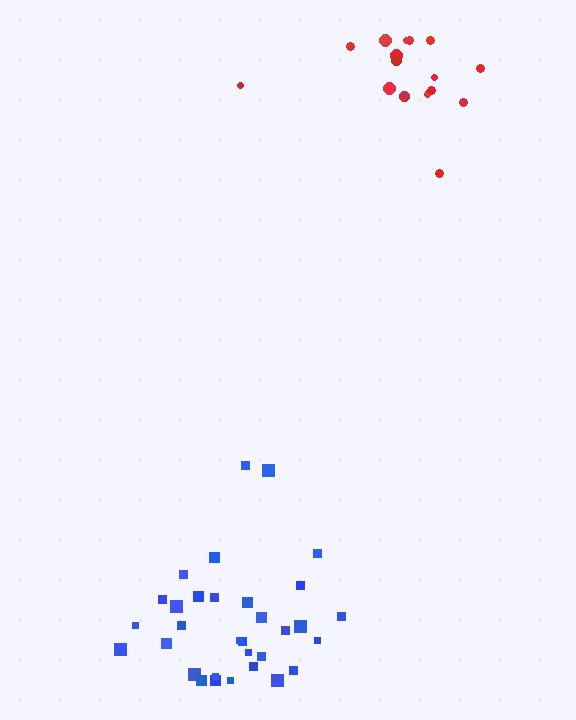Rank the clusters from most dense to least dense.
blue, red.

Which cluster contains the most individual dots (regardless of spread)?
Blue (32).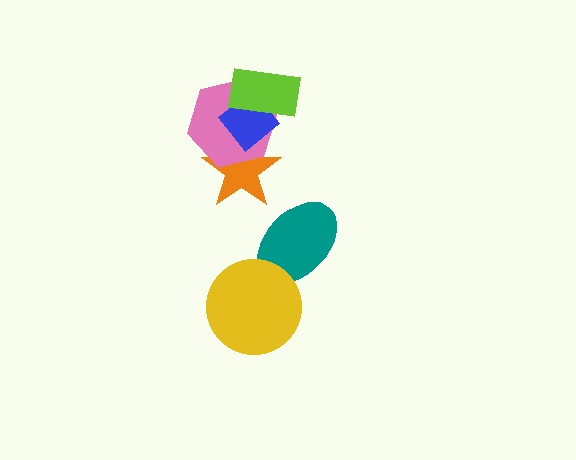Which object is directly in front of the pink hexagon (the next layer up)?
The blue diamond is directly in front of the pink hexagon.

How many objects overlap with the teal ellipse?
1 object overlaps with the teal ellipse.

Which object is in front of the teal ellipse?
The yellow circle is in front of the teal ellipse.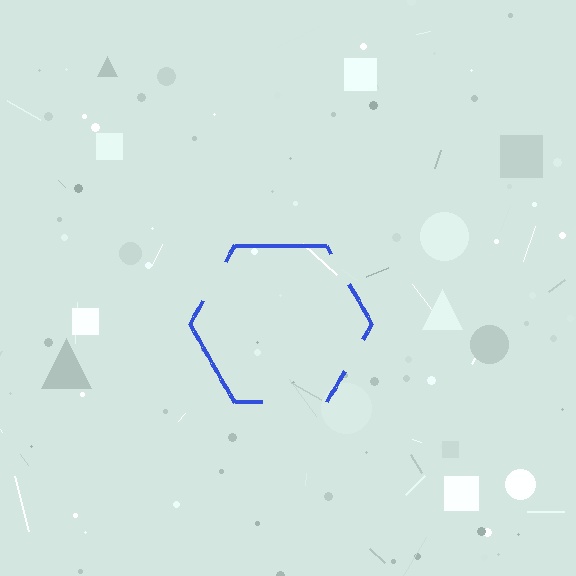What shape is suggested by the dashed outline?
The dashed outline suggests a hexagon.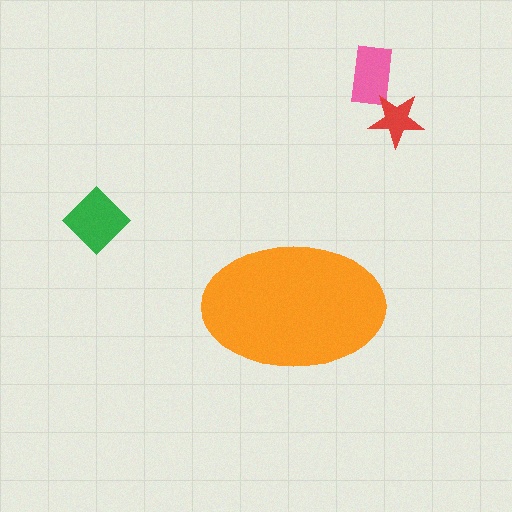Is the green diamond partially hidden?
No, the green diamond is fully visible.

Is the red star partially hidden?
No, the red star is fully visible.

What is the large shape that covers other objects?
An orange ellipse.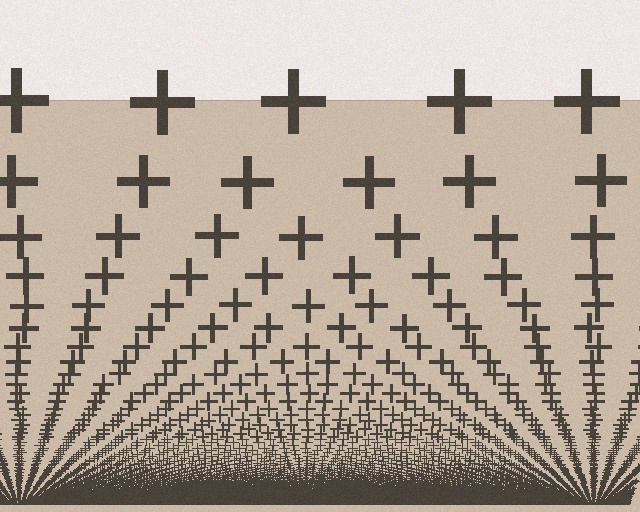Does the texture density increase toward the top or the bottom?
Density increases toward the bottom.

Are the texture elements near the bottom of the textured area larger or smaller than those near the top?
Smaller. The gradient is inverted — elements near the bottom are smaller and denser.